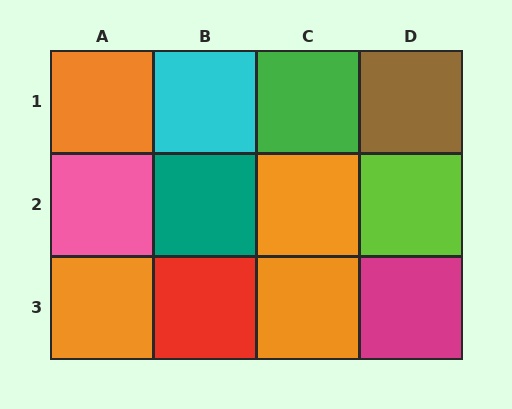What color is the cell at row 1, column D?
Brown.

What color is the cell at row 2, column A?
Pink.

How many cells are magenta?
1 cell is magenta.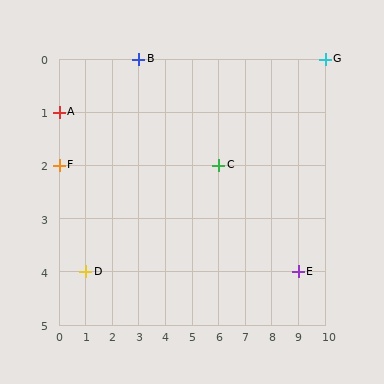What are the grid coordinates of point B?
Point B is at grid coordinates (3, 0).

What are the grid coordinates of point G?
Point G is at grid coordinates (10, 0).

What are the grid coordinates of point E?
Point E is at grid coordinates (9, 4).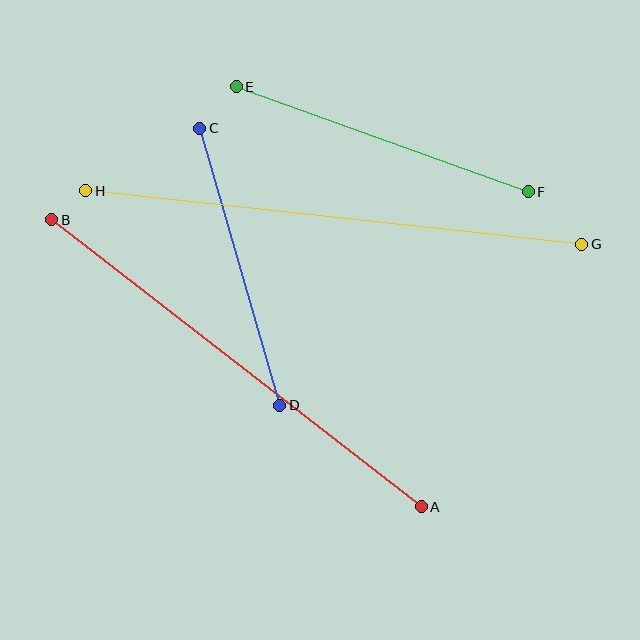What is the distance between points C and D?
The distance is approximately 288 pixels.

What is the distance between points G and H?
The distance is approximately 499 pixels.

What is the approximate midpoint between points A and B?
The midpoint is at approximately (237, 363) pixels.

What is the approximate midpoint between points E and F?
The midpoint is at approximately (382, 139) pixels.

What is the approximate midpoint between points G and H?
The midpoint is at approximately (334, 218) pixels.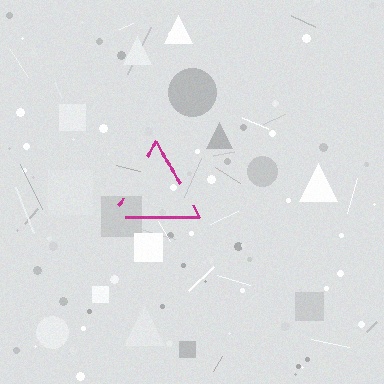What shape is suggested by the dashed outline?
The dashed outline suggests a triangle.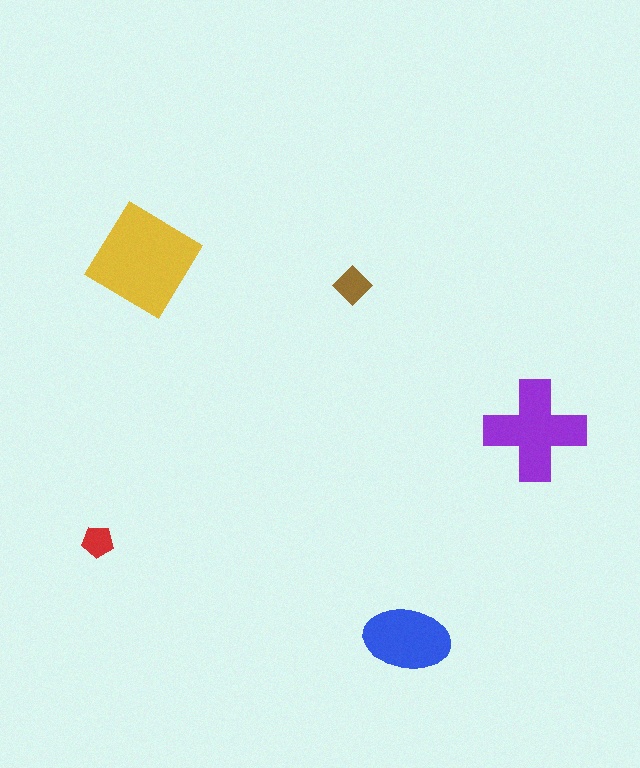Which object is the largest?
The yellow diamond.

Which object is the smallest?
The red pentagon.